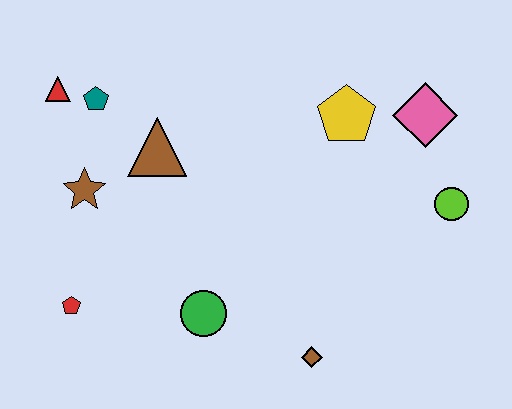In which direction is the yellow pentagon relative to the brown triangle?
The yellow pentagon is to the right of the brown triangle.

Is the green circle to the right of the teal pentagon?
Yes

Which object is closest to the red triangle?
The teal pentagon is closest to the red triangle.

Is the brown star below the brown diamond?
No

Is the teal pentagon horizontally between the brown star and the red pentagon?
No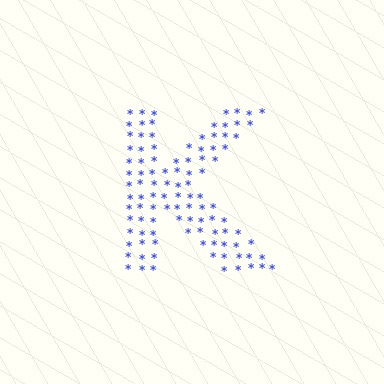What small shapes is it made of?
It is made of small asterisks.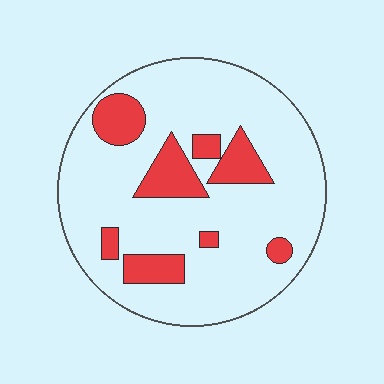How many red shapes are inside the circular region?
8.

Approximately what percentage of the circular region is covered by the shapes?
Approximately 20%.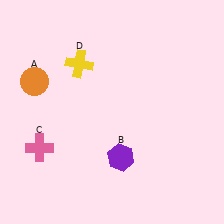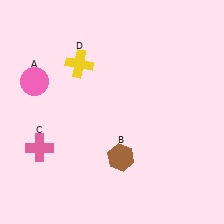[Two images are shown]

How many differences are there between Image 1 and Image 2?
There are 2 differences between the two images.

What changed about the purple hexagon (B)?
In Image 1, B is purple. In Image 2, it changed to brown.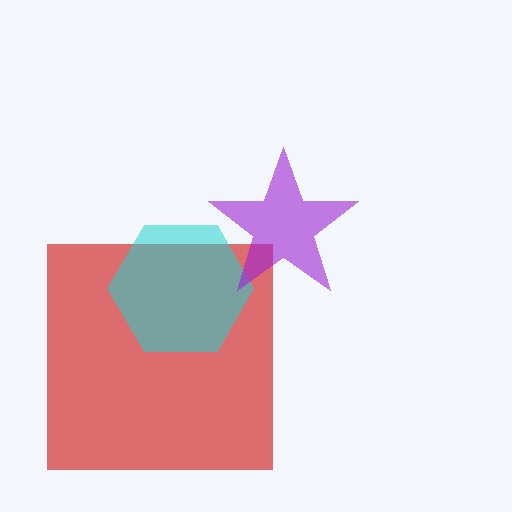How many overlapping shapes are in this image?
There are 3 overlapping shapes in the image.